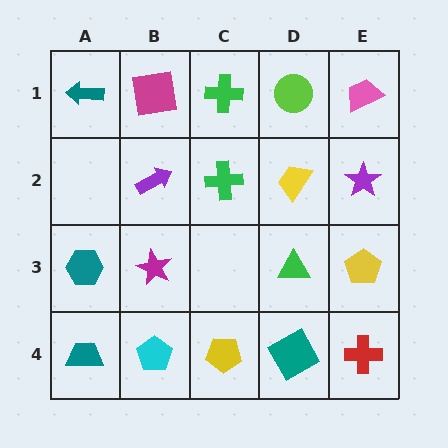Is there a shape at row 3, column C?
No, that cell is empty.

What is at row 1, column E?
A pink trapezoid.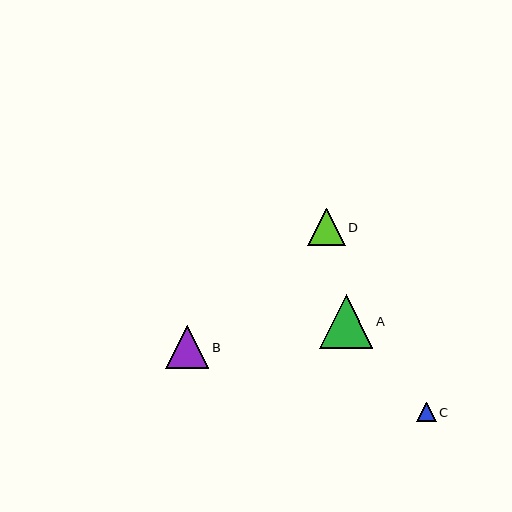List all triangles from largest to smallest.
From largest to smallest: A, B, D, C.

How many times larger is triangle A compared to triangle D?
Triangle A is approximately 1.4 times the size of triangle D.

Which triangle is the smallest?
Triangle C is the smallest with a size of approximately 20 pixels.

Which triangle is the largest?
Triangle A is the largest with a size of approximately 54 pixels.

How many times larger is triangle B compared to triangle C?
Triangle B is approximately 2.2 times the size of triangle C.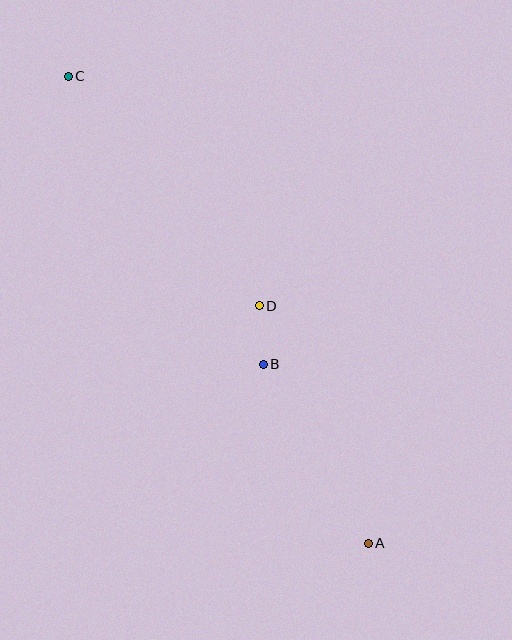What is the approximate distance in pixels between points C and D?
The distance between C and D is approximately 299 pixels.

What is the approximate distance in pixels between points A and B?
The distance between A and B is approximately 207 pixels.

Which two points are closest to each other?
Points B and D are closest to each other.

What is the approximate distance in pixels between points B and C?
The distance between B and C is approximately 349 pixels.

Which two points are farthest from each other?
Points A and C are farthest from each other.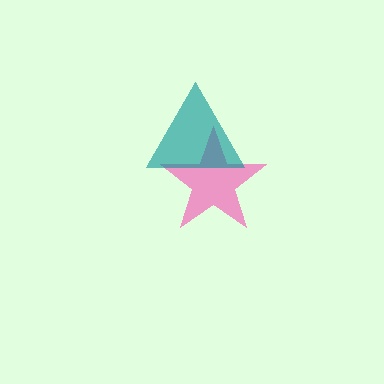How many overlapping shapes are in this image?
There are 2 overlapping shapes in the image.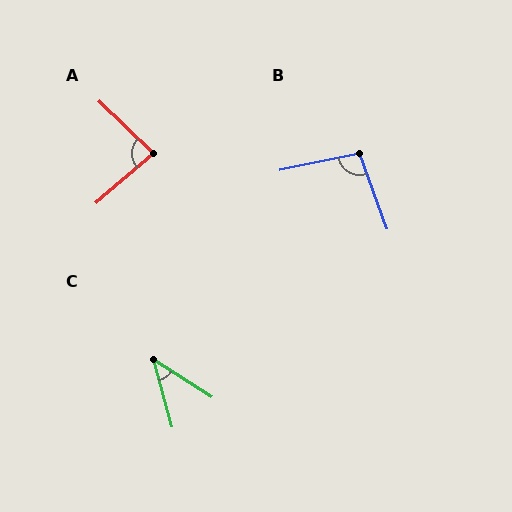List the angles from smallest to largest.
C (42°), A (85°), B (98°).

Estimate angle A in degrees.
Approximately 85 degrees.